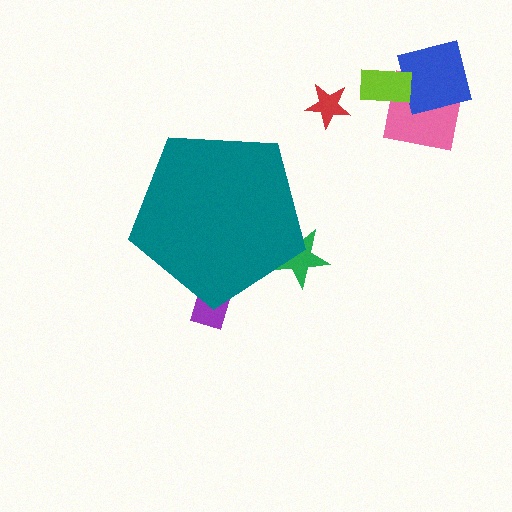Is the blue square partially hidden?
No, the blue square is fully visible.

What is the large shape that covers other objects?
A teal pentagon.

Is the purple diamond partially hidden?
Yes, the purple diamond is partially hidden behind the teal pentagon.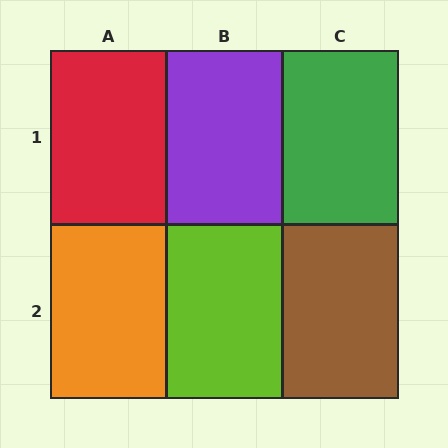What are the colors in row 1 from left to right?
Red, purple, green.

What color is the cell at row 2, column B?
Lime.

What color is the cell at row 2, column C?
Brown.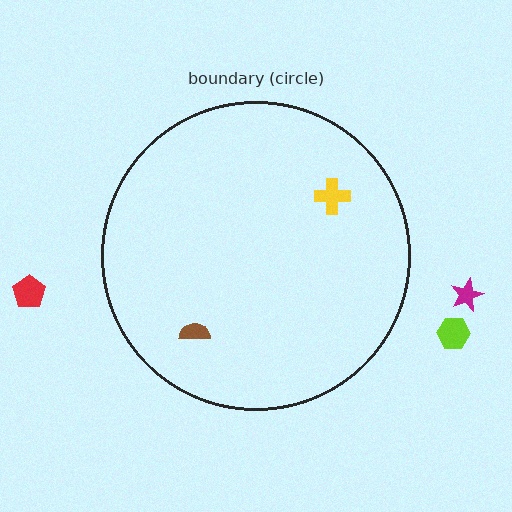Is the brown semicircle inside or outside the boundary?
Inside.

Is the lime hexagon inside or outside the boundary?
Outside.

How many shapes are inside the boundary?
2 inside, 3 outside.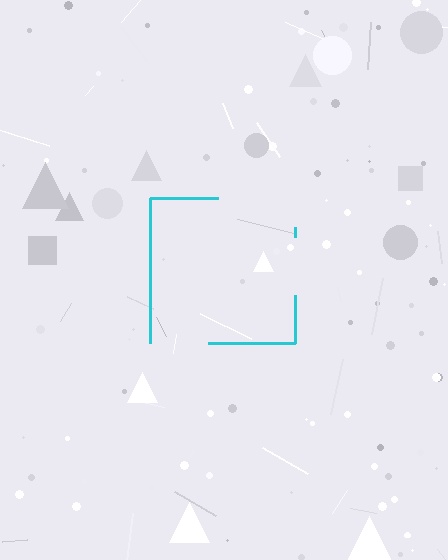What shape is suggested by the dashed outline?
The dashed outline suggests a square.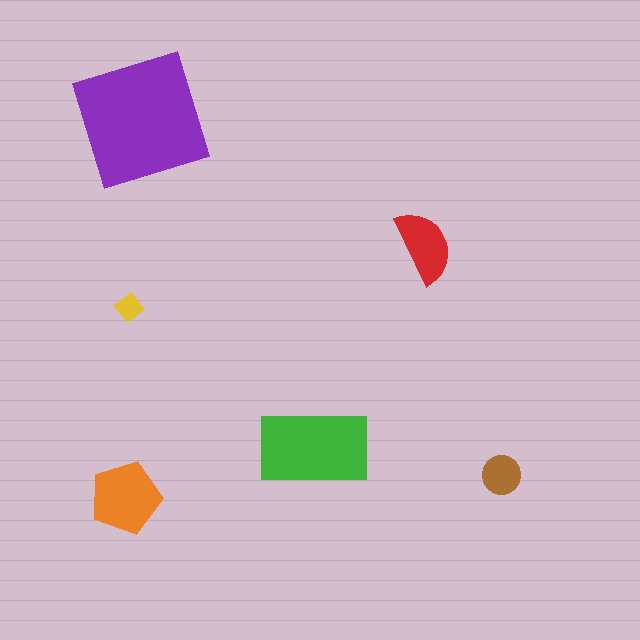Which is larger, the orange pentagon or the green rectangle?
The green rectangle.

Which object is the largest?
The purple square.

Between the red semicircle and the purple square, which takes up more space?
The purple square.